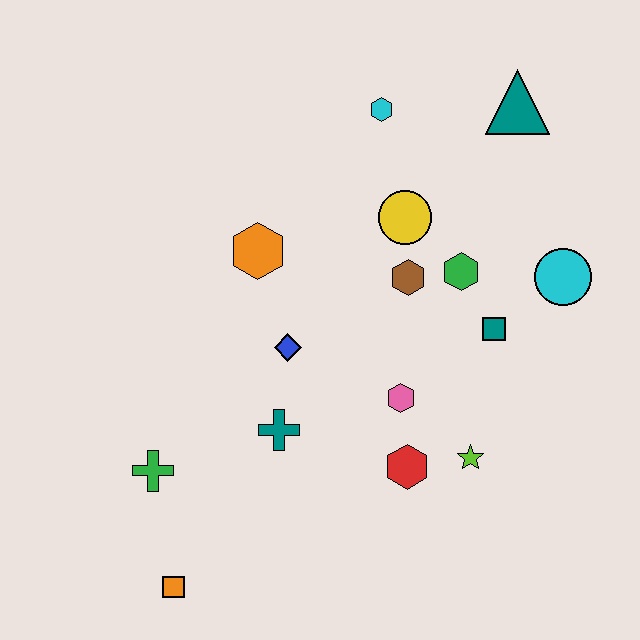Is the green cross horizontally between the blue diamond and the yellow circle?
No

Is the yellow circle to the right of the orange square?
Yes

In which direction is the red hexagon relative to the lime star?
The red hexagon is to the left of the lime star.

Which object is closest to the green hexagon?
The brown hexagon is closest to the green hexagon.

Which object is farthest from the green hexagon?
The orange square is farthest from the green hexagon.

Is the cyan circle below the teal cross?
No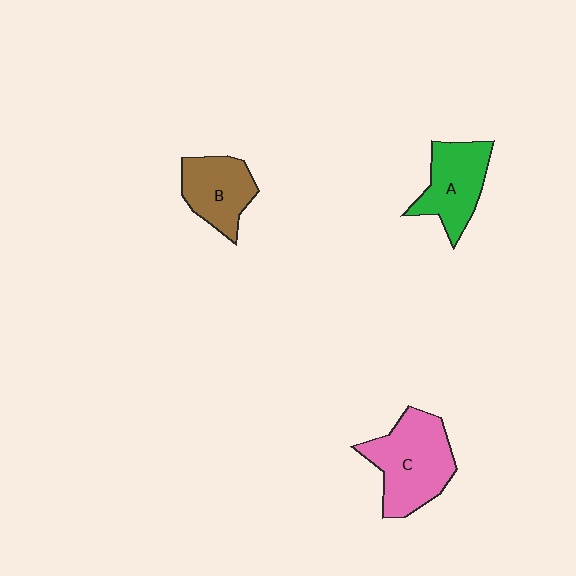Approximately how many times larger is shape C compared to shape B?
Approximately 1.5 times.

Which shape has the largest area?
Shape C (pink).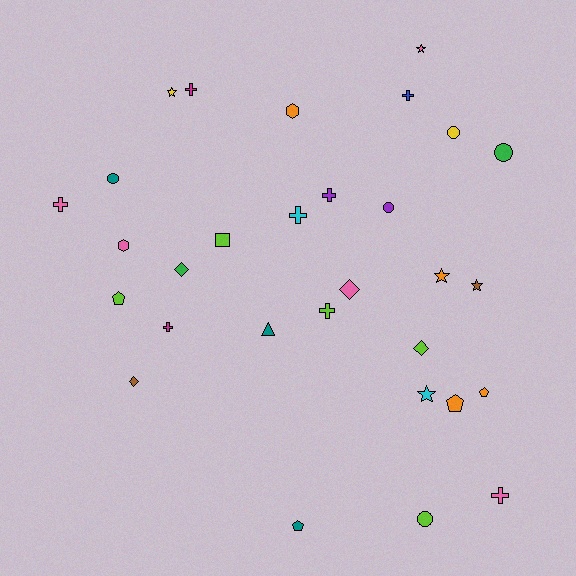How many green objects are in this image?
There are 2 green objects.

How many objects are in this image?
There are 30 objects.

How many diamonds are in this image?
There are 4 diamonds.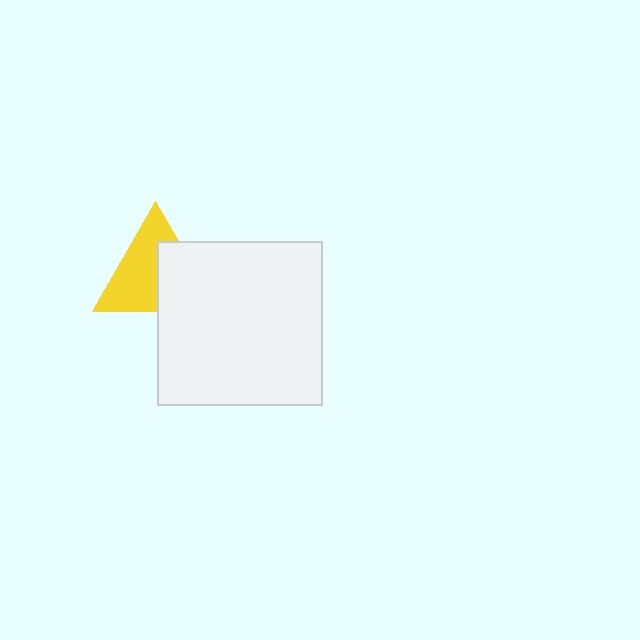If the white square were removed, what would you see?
You would see the complete yellow triangle.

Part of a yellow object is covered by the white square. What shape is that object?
It is a triangle.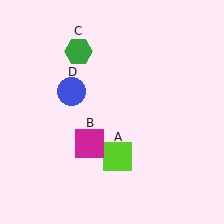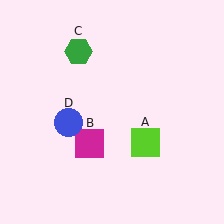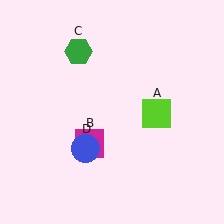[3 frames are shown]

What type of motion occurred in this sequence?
The lime square (object A), blue circle (object D) rotated counterclockwise around the center of the scene.